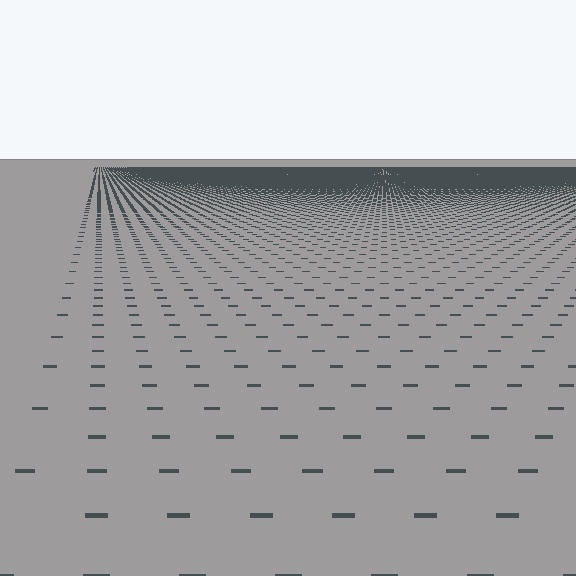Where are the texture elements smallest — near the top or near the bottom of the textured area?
Near the top.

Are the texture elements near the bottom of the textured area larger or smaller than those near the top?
Larger. Near the bottom, elements are closer to the viewer and appear at a bigger on-screen size.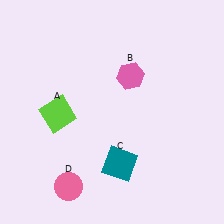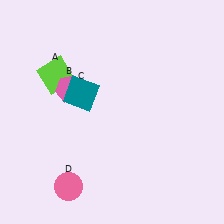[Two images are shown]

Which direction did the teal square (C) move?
The teal square (C) moved up.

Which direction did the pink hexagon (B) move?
The pink hexagon (B) moved left.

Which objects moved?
The objects that moved are: the lime square (A), the pink hexagon (B), the teal square (C).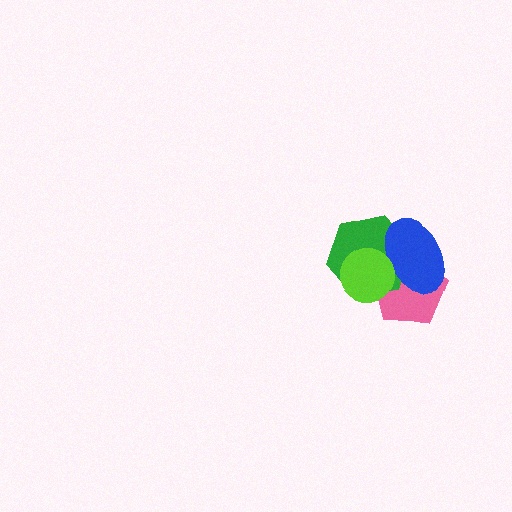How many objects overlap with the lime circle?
3 objects overlap with the lime circle.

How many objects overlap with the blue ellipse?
3 objects overlap with the blue ellipse.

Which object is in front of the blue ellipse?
The lime circle is in front of the blue ellipse.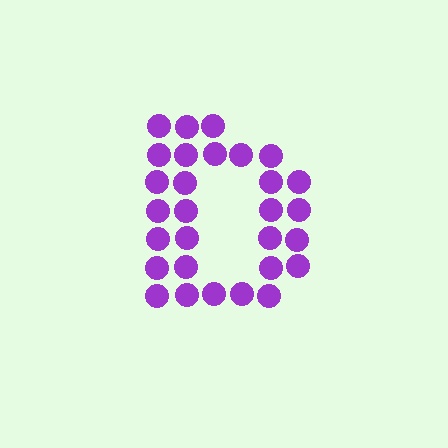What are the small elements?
The small elements are circles.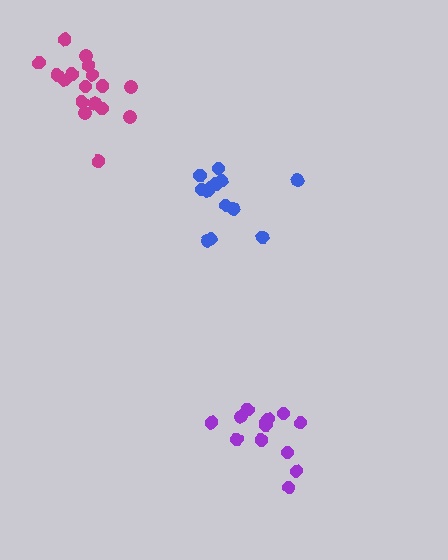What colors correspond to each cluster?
The clusters are colored: magenta, blue, purple.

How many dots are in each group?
Group 1: 17 dots, Group 2: 13 dots, Group 3: 13 dots (43 total).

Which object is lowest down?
The purple cluster is bottommost.